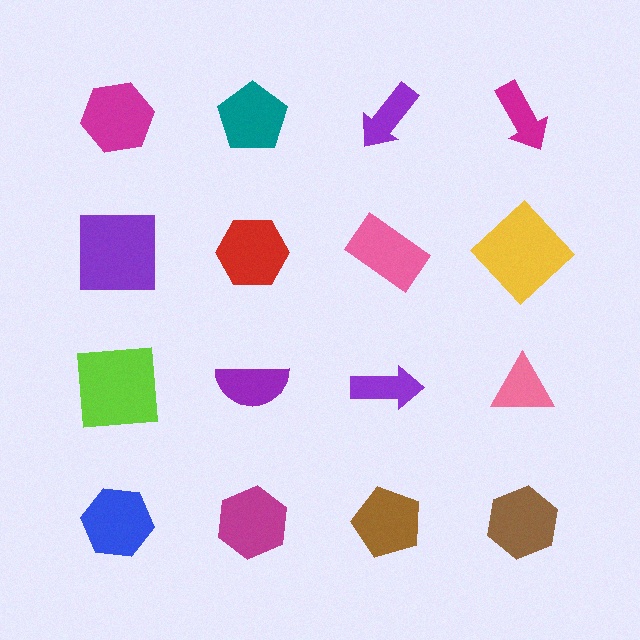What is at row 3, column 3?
A purple arrow.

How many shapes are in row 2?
4 shapes.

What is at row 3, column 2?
A purple semicircle.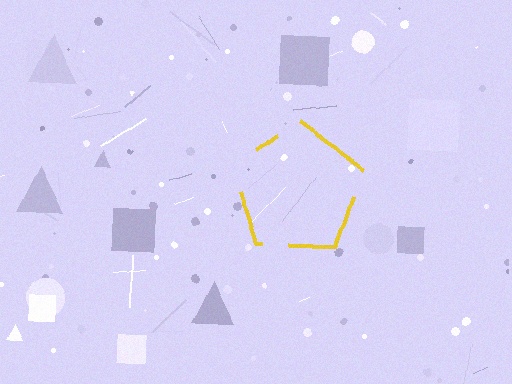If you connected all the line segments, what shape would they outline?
They would outline a pentagon.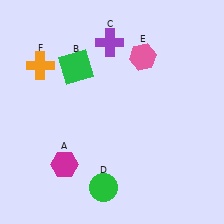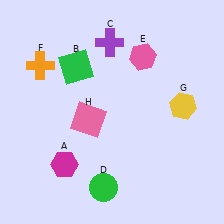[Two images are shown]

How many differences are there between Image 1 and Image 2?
There are 2 differences between the two images.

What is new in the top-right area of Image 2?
A yellow hexagon (G) was added in the top-right area of Image 2.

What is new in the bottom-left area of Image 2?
A pink square (H) was added in the bottom-left area of Image 2.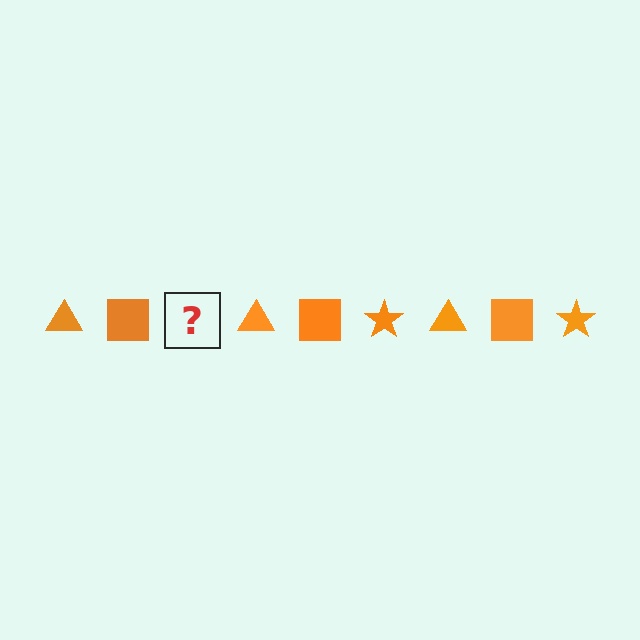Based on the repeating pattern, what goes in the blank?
The blank should be an orange star.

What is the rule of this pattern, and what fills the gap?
The rule is that the pattern cycles through triangle, square, star shapes in orange. The gap should be filled with an orange star.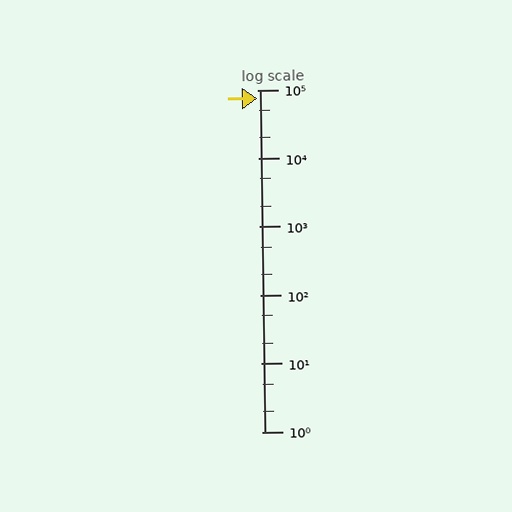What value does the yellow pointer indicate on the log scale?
The pointer indicates approximately 76000.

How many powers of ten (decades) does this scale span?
The scale spans 5 decades, from 1 to 100000.